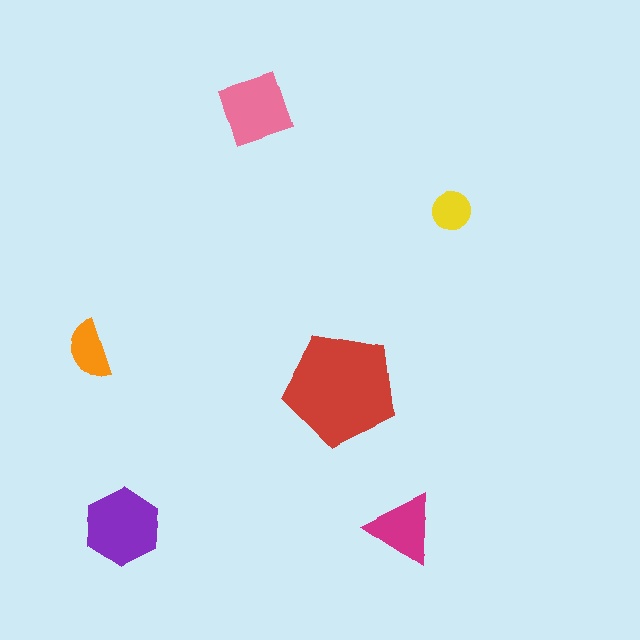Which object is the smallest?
The yellow circle.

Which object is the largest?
The red pentagon.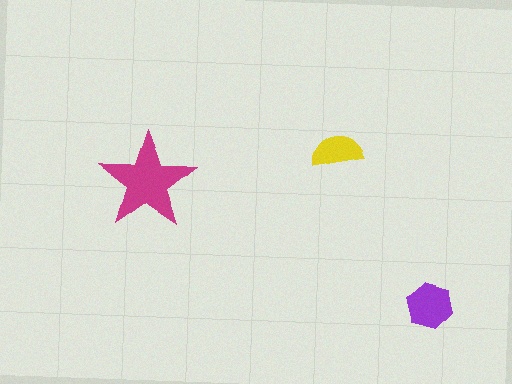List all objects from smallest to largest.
The yellow semicircle, the purple hexagon, the magenta star.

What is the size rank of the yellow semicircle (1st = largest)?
3rd.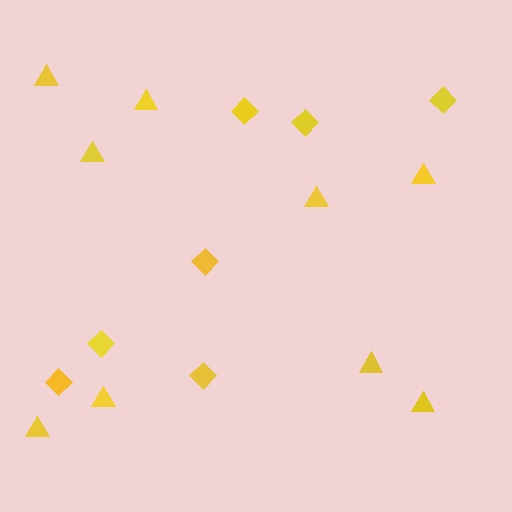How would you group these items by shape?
There are 2 groups: one group of diamonds (7) and one group of triangles (9).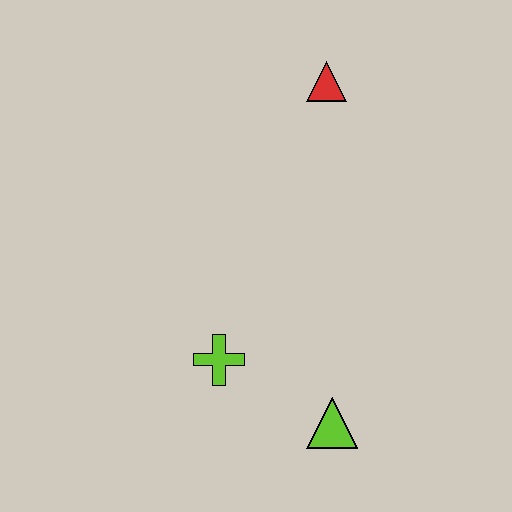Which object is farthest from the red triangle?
The lime triangle is farthest from the red triangle.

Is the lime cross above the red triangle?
No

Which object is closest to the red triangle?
The lime cross is closest to the red triangle.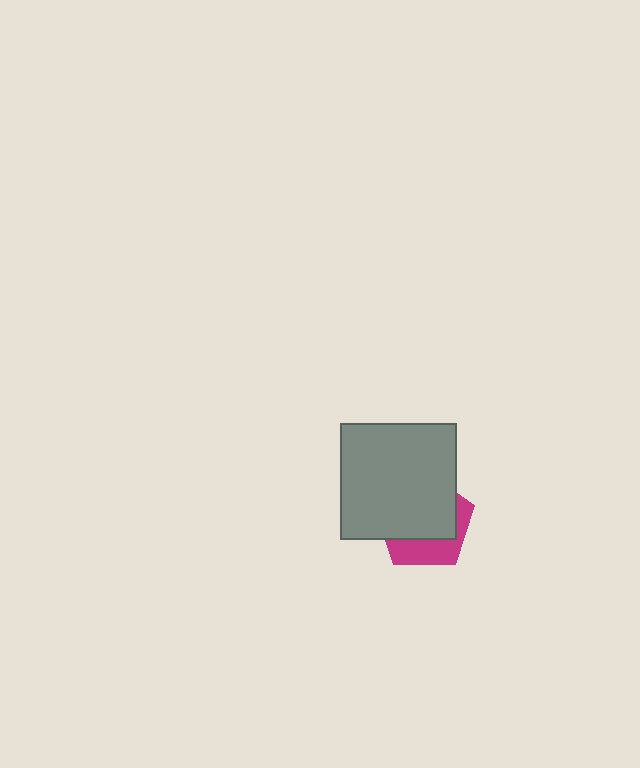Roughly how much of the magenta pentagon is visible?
A small part of it is visible (roughly 35%).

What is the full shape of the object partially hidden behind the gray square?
The partially hidden object is a magenta pentagon.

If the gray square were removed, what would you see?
You would see the complete magenta pentagon.